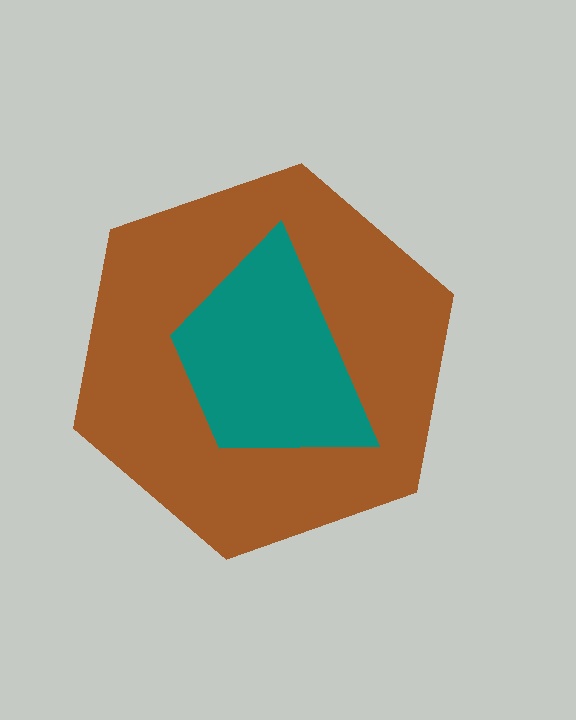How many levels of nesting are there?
2.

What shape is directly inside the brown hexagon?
The teal trapezoid.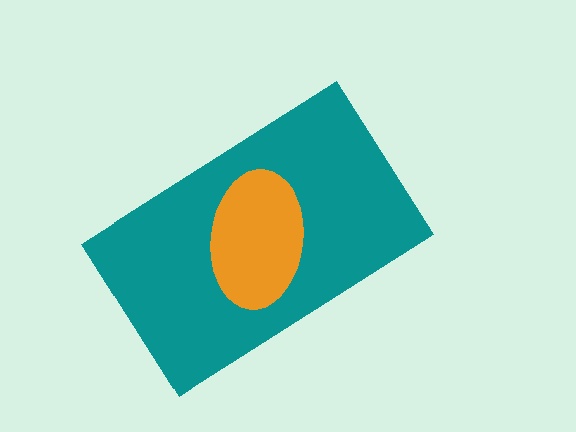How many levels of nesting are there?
2.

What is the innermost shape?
The orange ellipse.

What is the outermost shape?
The teal rectangle.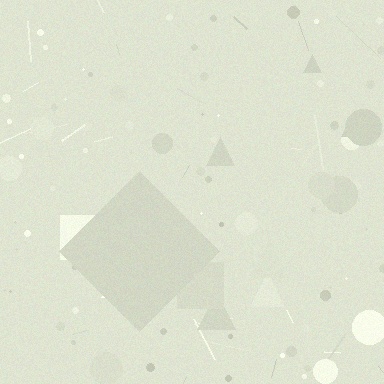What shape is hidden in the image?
A diamond is hidden in the image.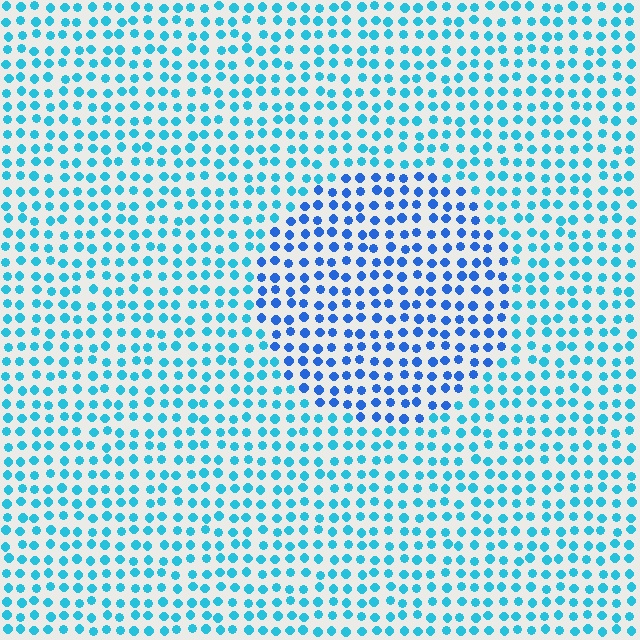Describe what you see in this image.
The image is filled with small cyan elements in a uniform arrangement. A circle-shaped region is visible where the elements are tinted to a slightly different hue, forming a subtle color boundary.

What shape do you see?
I see a circle.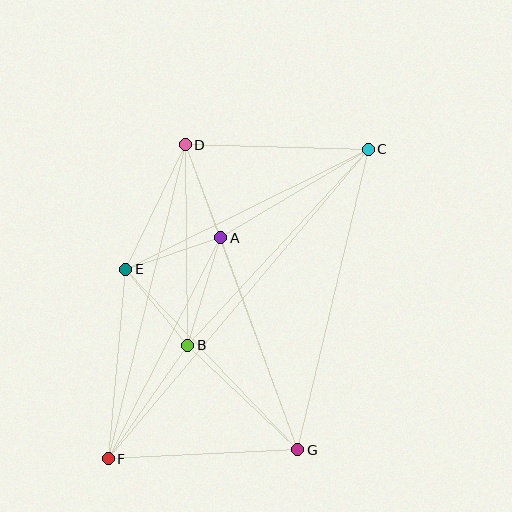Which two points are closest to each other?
Points B and E are closest to each other.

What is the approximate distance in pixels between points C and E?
The distance between C and E is approximately 270 pixels.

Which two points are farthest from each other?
Points C and F are farthest from each other.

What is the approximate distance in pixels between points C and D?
The distance between C and D is approximately 183 pixels.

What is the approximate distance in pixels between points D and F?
The distance between D and F is approximately 324 pixels.